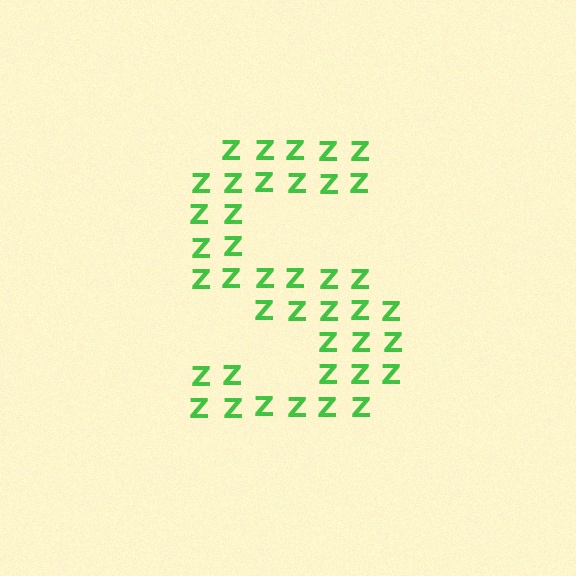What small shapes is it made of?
It is made of small letter Z's.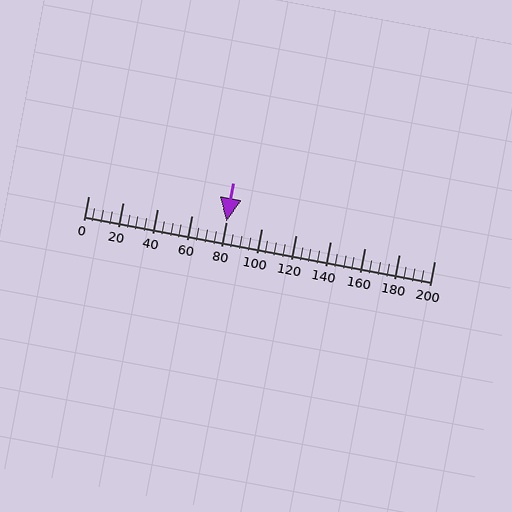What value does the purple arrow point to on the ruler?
The purple arrow points to approximately 80.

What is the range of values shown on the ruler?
The ruler shows values from 0 to 200.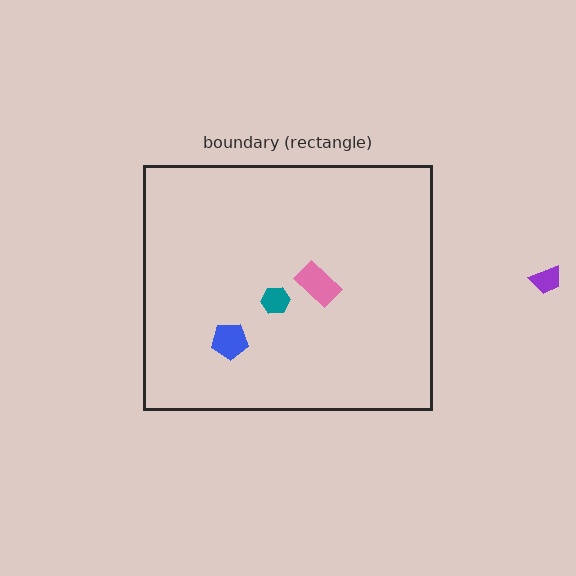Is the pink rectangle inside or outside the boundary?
Inside.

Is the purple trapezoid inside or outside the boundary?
Outside.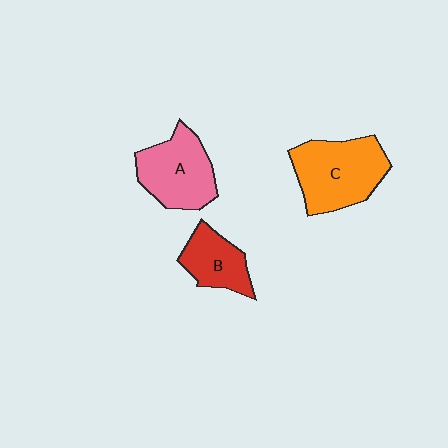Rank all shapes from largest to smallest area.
From largest to smallest: C (orange), A (pink), B (red).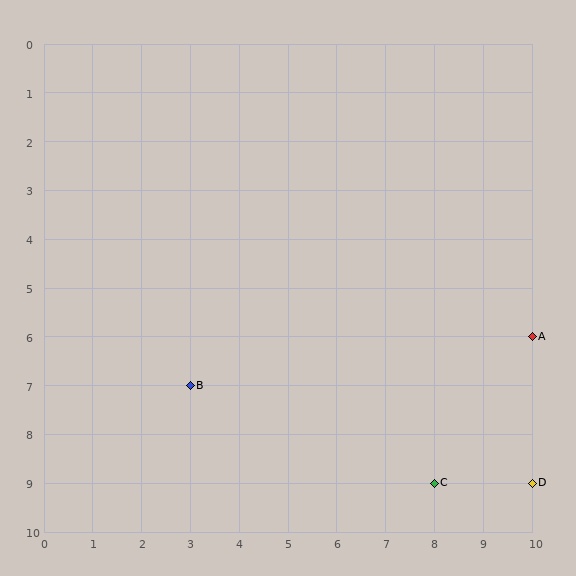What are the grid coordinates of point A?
Point A is at grid coordinates (10, 6).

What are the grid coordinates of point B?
Point B is at grid coordinates (3, 7).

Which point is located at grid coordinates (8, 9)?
Point C is at (8, 9).